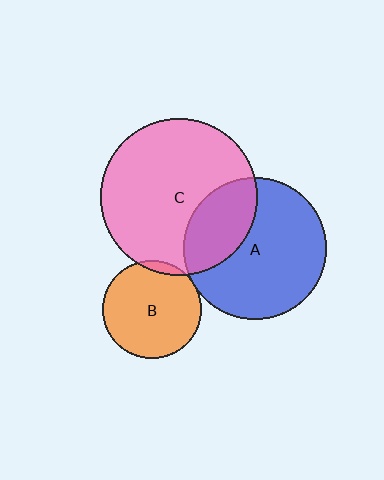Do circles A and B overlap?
Yes.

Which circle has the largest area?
Circle C (pink).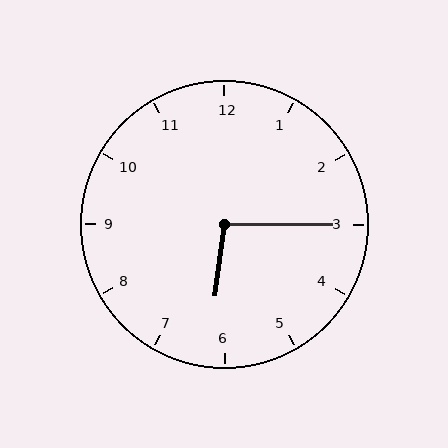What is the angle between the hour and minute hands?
Approximately 98 degrees.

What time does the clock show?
6:15.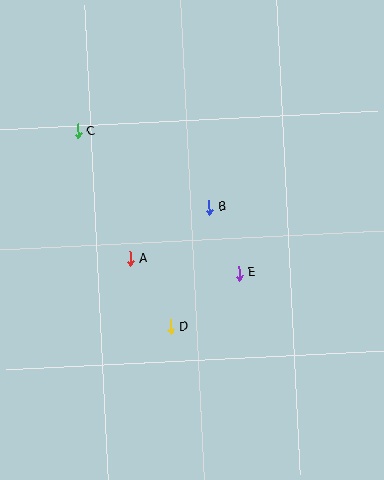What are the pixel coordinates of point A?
Point A is at (130, 259).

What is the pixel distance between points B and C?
The distance between B and C is 152 pixels.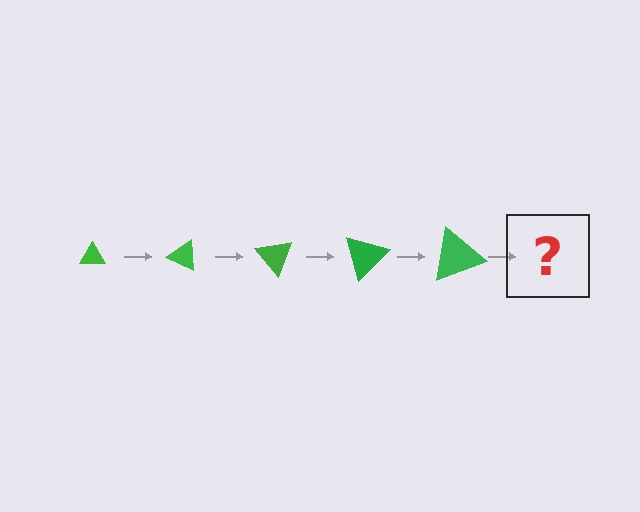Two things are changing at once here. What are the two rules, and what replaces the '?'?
The two rules are that the triangle grows larger each step and it rotates 25 degrees each step. The '?' should be a triangle, larger than the previous one and rotated 125 degrees from the start.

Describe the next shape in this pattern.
It should be a triangle, larger than the previous one and rotated 125 degrees from the start.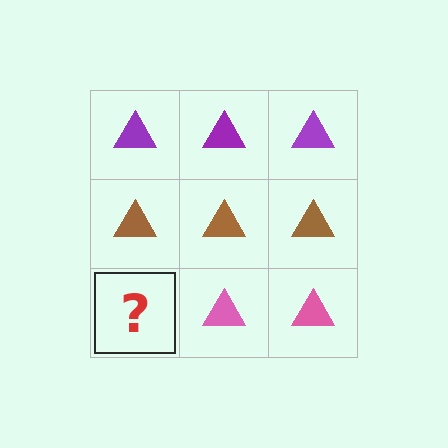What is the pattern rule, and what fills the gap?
The rule is that each row has a consistent color. The gap should be filled with a pink triangle.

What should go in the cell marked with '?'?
The missing cell should contain a pink triangle.